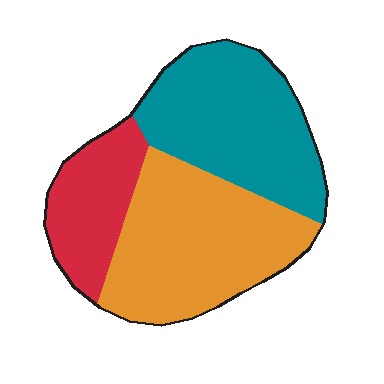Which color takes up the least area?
Red, at roughly 20%.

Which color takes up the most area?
Orange, at roughly 40%.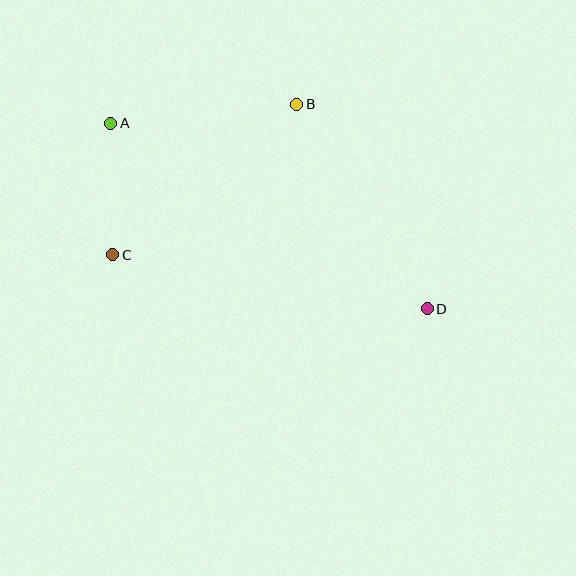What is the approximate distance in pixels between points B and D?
The distance between B and D is approximately 243 pixels.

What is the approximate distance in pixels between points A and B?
The distance between A and B is approximately 187 pixels.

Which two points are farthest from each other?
Points A and D are farthest from each other.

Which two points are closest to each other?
Points A and C are closest to each other.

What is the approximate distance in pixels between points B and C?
The distance between B and C is approximately 238 pixels.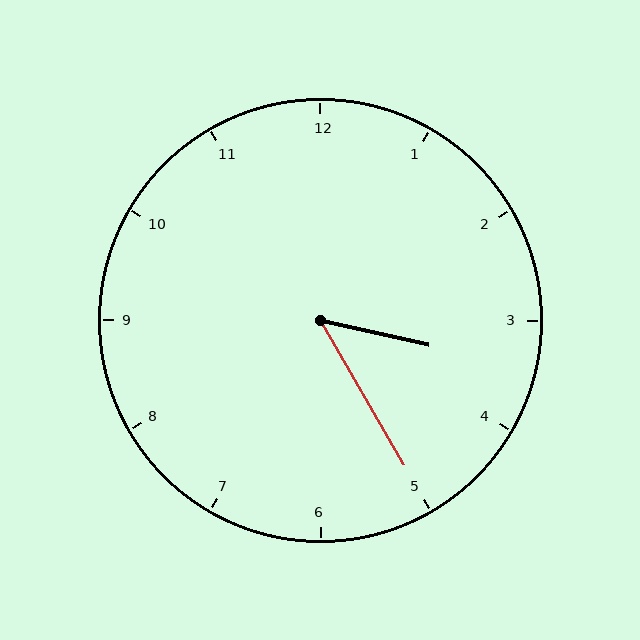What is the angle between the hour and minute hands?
Approximately 48 degrees.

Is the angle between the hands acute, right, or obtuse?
It is acute.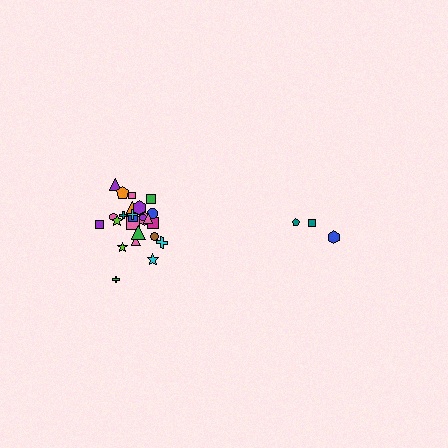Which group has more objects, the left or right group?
The left group.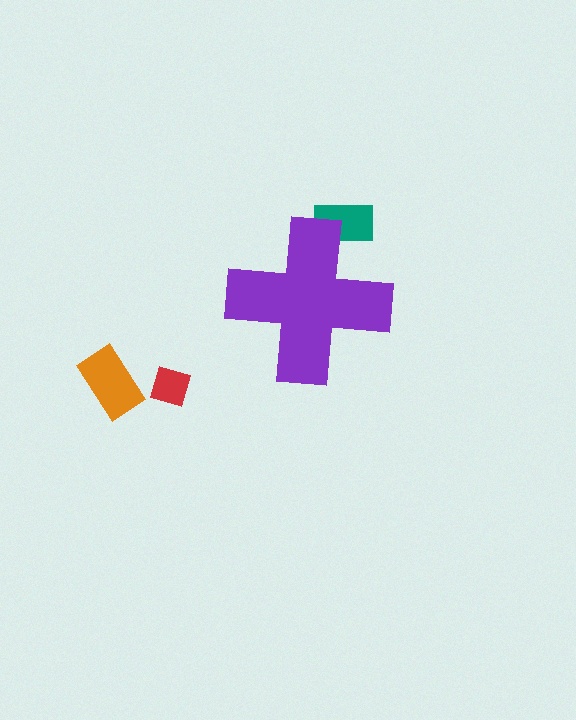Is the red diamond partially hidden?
No, the red diamond is fully visible.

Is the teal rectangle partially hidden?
Yes, the teal rectangle is partially hidden behind the purple cross.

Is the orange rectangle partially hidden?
No, the orange rectangle is fully visible.